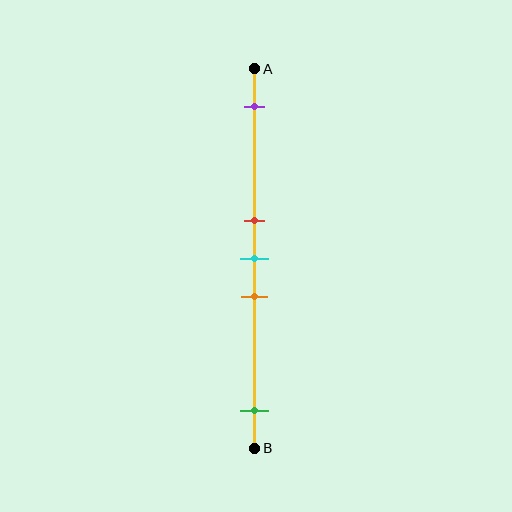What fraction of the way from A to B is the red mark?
The red mark is approximately 40% (0.4) of the way from A to B.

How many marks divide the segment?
There are 5 marks dividing the segment.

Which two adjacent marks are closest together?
The red and cyan marks are the closest adjacent pair.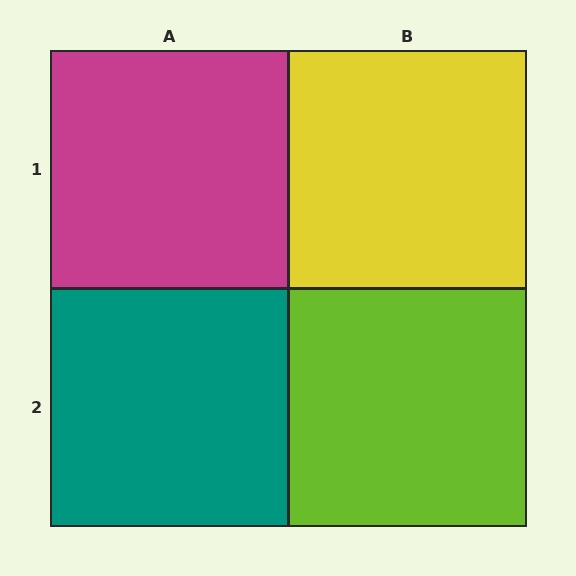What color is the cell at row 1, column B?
Yellow.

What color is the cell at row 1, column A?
Magenta.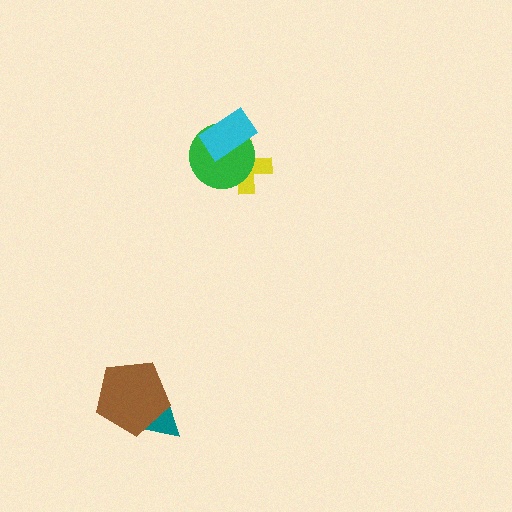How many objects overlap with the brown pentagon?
1 object overlaps with the brown pentagon.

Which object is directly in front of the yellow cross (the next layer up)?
The green circle is directly in front of the yellow cross.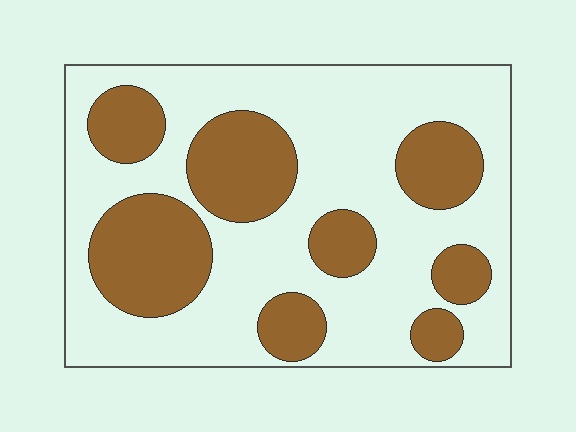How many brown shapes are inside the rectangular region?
8.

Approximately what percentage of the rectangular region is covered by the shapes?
Approximately 35%.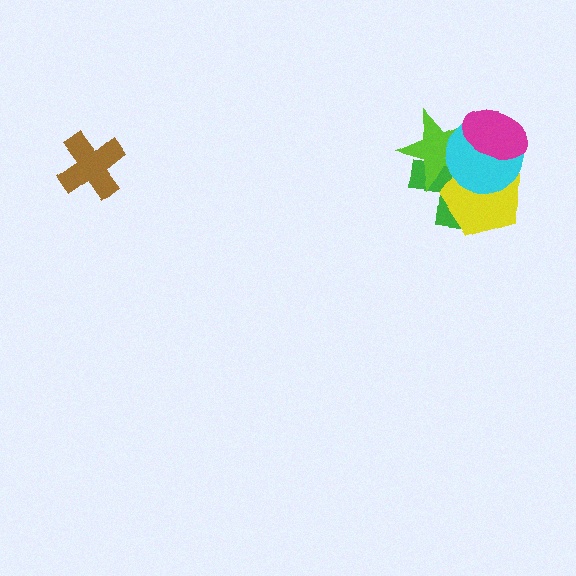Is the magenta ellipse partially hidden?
No, no other shape covers it.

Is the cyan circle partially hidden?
Yes, it is partially covered by another shape.